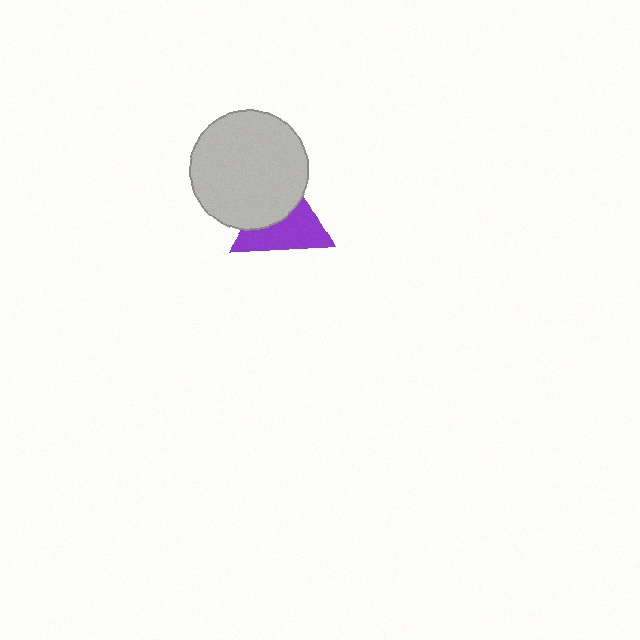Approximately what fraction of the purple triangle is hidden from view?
Roughly 45% of the purple triangle is hidden behind the light gray circle.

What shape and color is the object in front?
The object in front is a light gray circle.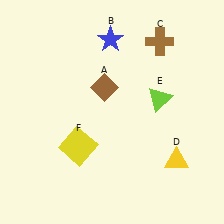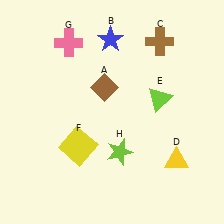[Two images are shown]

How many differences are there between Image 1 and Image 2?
There are 2 differences between the two images.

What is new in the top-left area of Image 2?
A pink cross (G) was added in the top-left area of Image 2.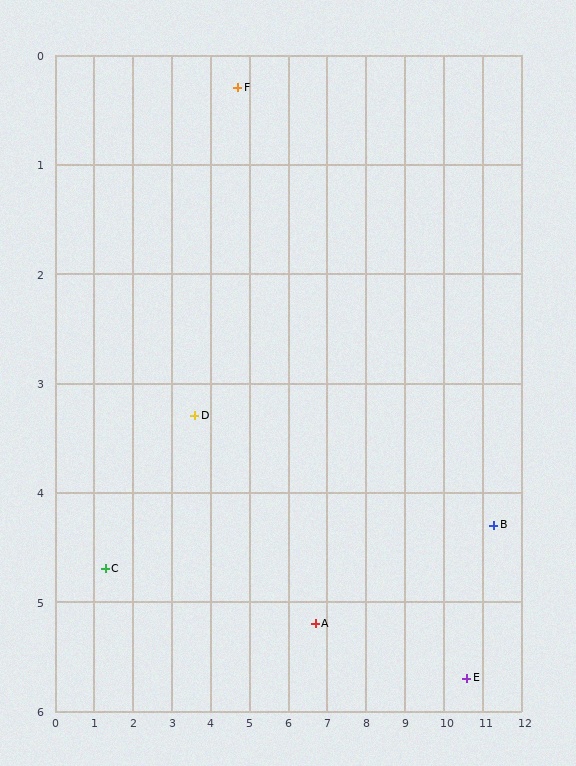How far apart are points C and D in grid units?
Points C and D are about 2.7 grid units apart.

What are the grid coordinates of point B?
Point B is at approximately (11.3, 4.3).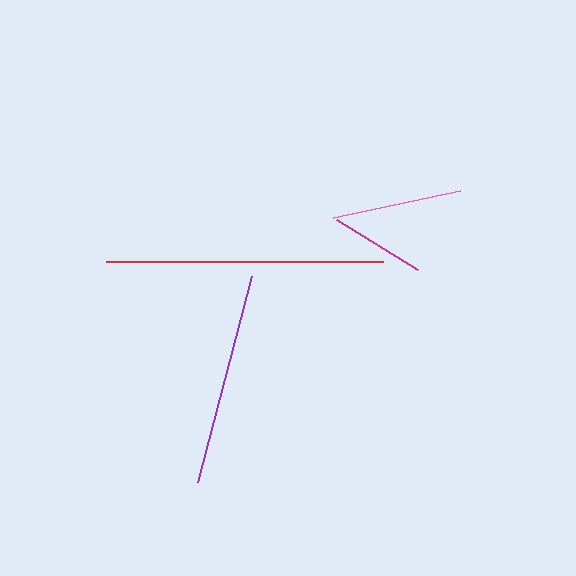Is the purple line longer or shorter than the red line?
The red line is longer than the purple line.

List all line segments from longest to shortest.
From longest to shortest: red, purple, pink, magenta.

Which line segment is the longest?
The red line is the longest at approximately 276 pixels.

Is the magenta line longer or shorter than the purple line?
The purple line is longer than the magenta line.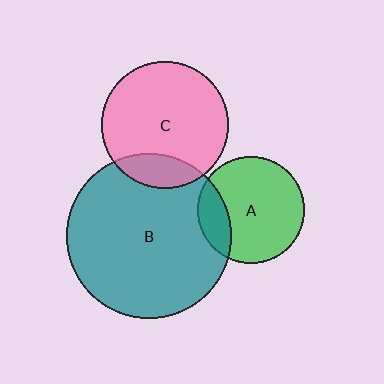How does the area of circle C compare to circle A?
Approximately 1.4 times.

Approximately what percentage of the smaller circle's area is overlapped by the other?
Approximately 20%.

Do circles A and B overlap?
Yes.